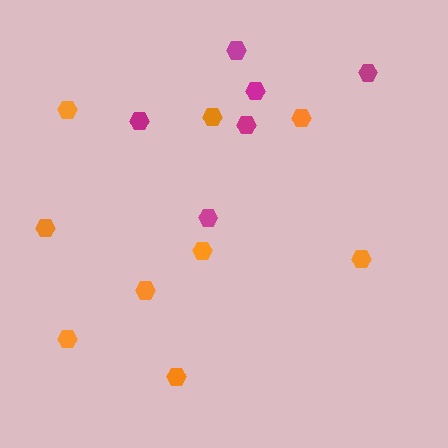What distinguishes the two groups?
There are 2 groups: one group of magenta hexagons (6) and one group of orange hexagons (9).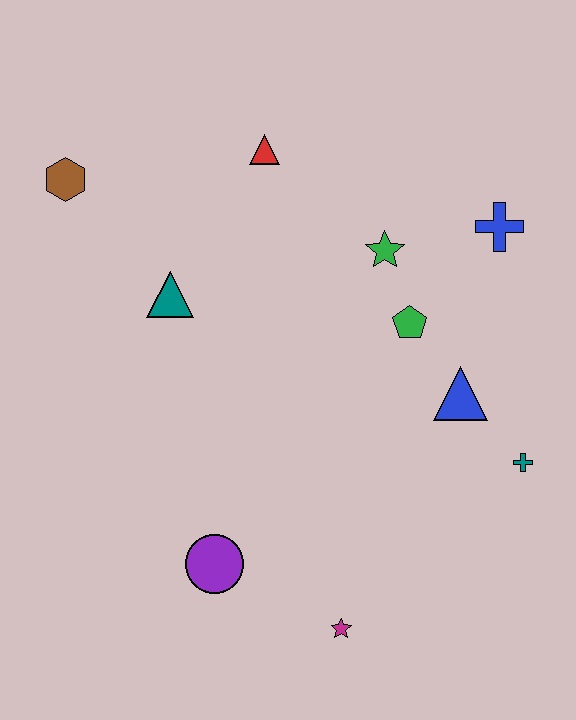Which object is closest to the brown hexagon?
The teal triangle is closest to the brown hexagon.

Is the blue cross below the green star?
No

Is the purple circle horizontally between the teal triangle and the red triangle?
Yes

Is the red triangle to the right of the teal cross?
No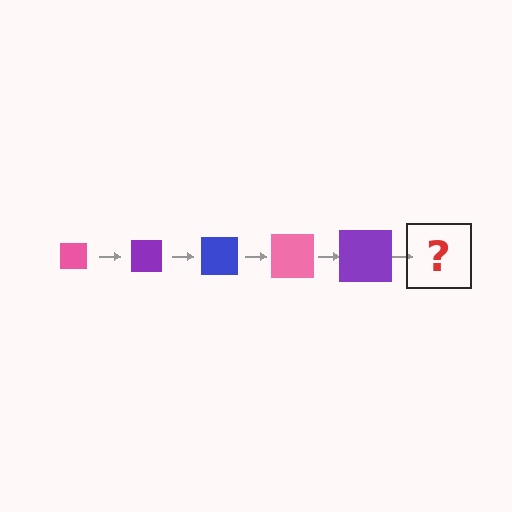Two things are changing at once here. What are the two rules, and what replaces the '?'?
The two rules are that the square grows larger each step and the color cycles through pink, purple, and blue. The '?' should be a blue square, larger than the previous one.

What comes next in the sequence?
The next element should be a blue square, larger than the previous one.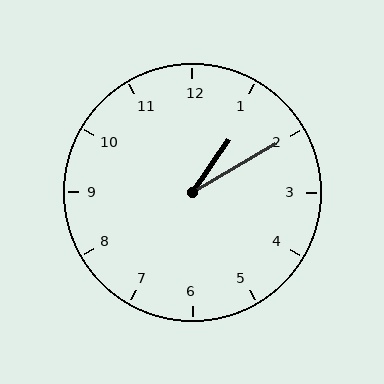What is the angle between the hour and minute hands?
Approximately 25 degrees.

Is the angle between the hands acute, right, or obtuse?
It is acute.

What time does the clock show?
1:10.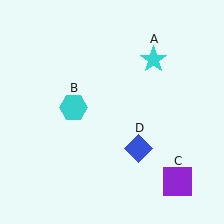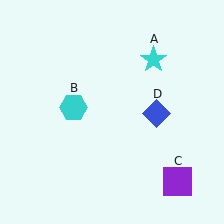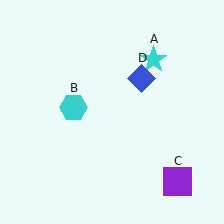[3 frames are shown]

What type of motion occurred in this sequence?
The blue diamond (object D) rotated counterclockwise around the center of the scene.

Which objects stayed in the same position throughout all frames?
Cyan star (object A) and cyan hexagon (object B) and purple square (object C) remained stationary.